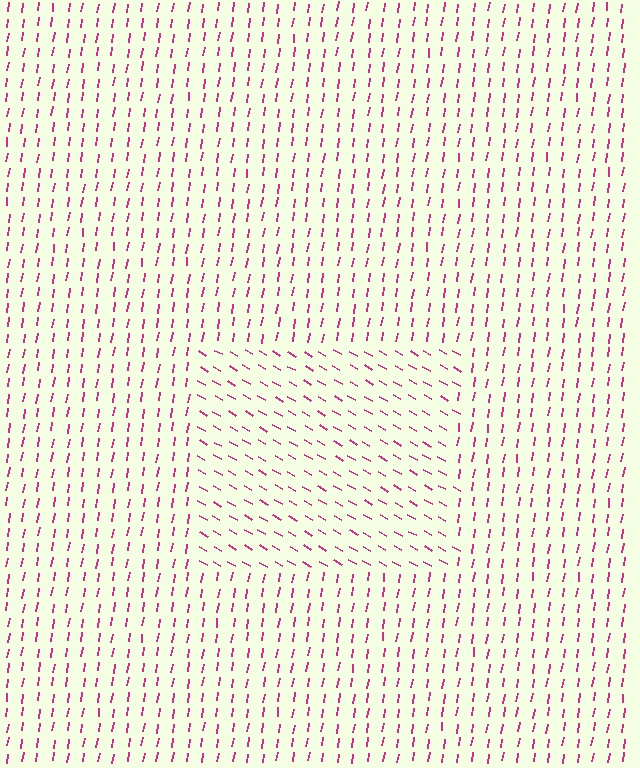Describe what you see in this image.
The image is filled with small magenta line segments. A rectangle region in the image has lines oriented differently from the surrounding lines, creating a visible texture boundary.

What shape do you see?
I see a rectangle.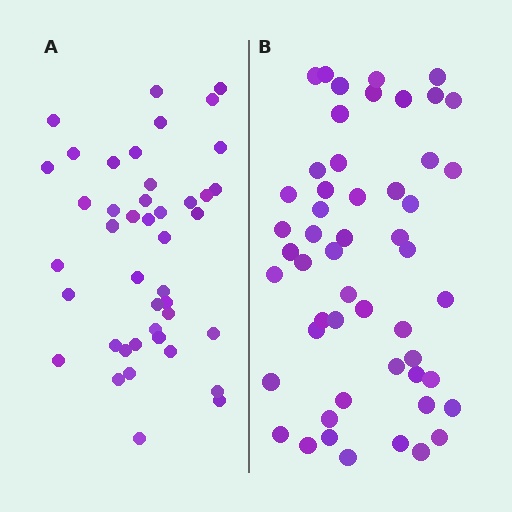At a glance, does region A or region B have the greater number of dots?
Region B (the right region) has more dots.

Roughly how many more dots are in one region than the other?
Region B has roughly 8 or so more dots than region A.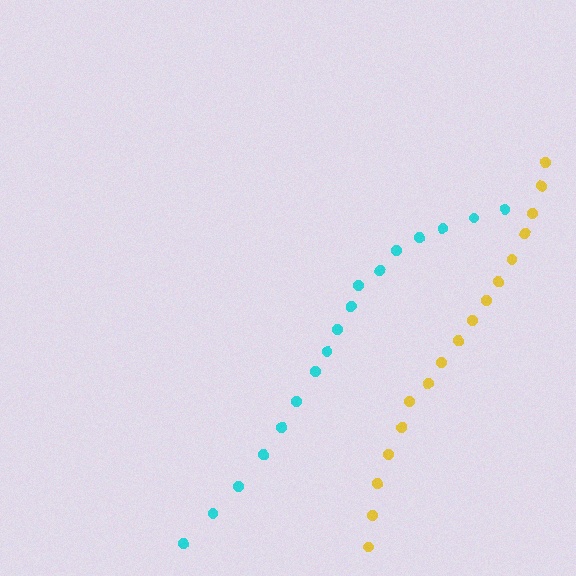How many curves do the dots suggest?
There are 2 distinct paths.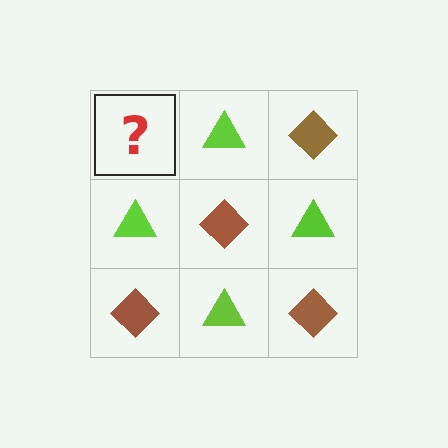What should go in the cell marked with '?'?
The missing cell should contain a brown diamond.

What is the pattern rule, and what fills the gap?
The rule is that it alternates brown diamond and lime triangle in a checkerboard pattern. The gap should be filled with a brown diamond.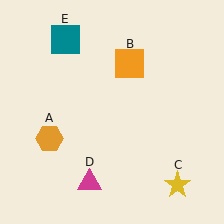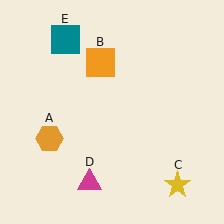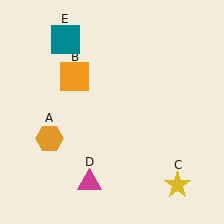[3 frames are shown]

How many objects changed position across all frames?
1 object changed position: orange square (object B).